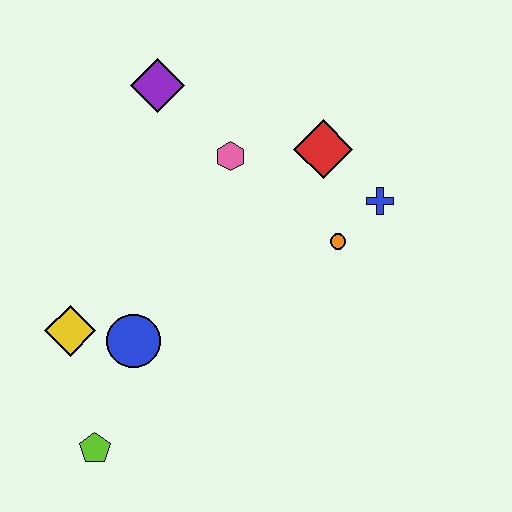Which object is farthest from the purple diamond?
The lime pentagon is farthest from the purple diamond.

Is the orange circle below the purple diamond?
Yes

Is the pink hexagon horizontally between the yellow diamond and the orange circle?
Yes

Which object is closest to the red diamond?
The blue cross is closest to the red diamond.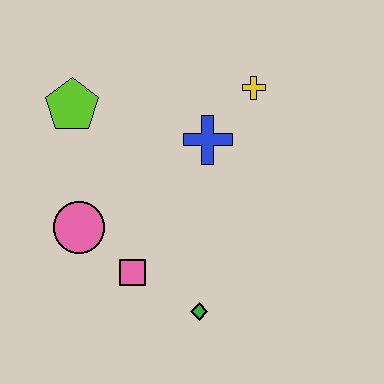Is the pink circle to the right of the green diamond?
No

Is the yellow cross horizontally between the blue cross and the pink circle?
No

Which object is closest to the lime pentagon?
The pink circle is closest to the lime pentagon.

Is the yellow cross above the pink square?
Yes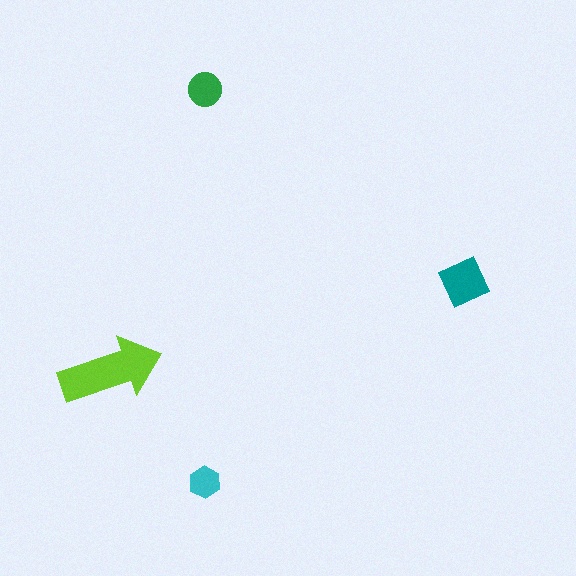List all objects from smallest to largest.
The cyan hexagon, the green circle, the teal diamond, the lime arrow.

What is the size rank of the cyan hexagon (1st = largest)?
4th.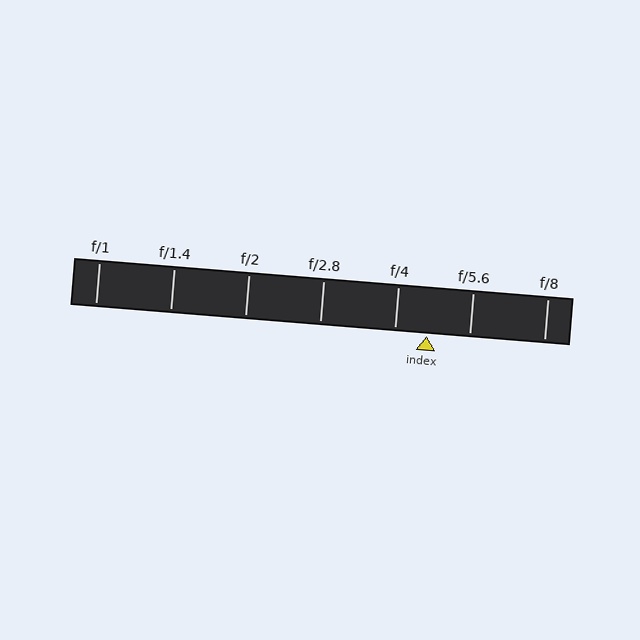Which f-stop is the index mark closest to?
The index mark is closest to f/4.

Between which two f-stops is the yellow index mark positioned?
The index mark is between f/4 and f/5.6.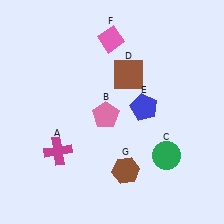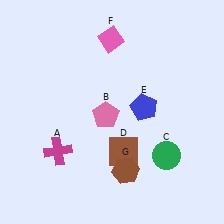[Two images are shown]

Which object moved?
The brown square (D) moved down.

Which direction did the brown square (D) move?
The brown square (D) moved down.